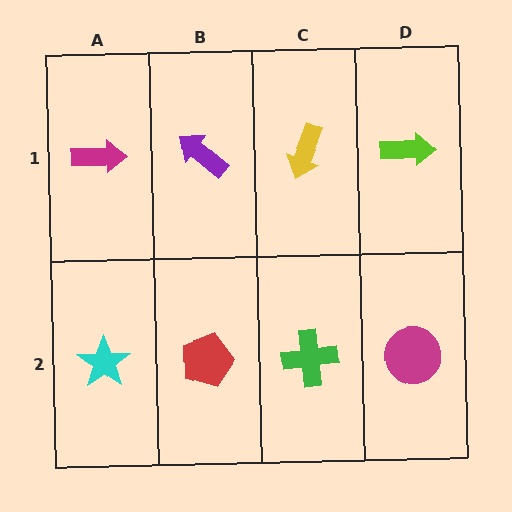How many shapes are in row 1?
4 shapes.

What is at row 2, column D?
A magenta circle.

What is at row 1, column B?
A purple arrow.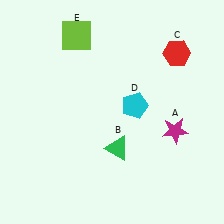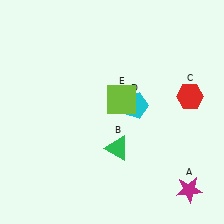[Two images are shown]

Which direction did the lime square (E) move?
The lime square (E) moved down.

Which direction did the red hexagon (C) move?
The red hexagon (C) moved down.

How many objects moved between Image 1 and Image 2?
3 objects moved between the two images.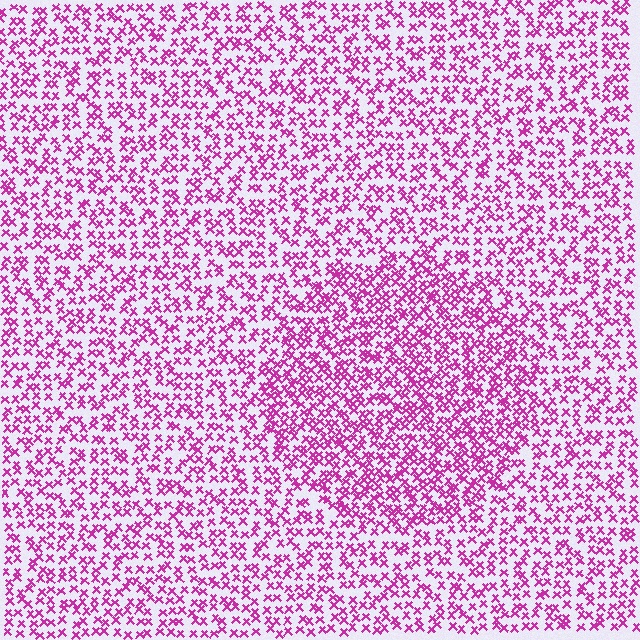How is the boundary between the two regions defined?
The boundary is defined by a change in element density (approximately 1.6x ratio). All elements are the same color, size, and shape.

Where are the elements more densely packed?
The elements are more densely packed inside the circle boundary.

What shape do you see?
I see a circle.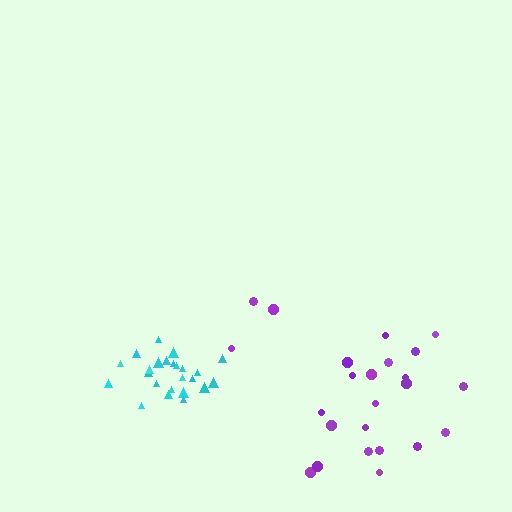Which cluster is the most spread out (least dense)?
Purple.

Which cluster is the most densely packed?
Cyan.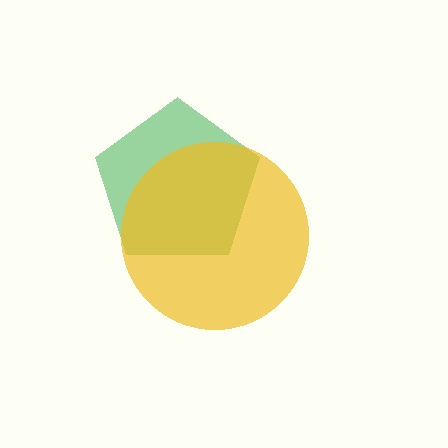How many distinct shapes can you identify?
There are 2 distinct shapes: a green pentagon, a yellow circle.